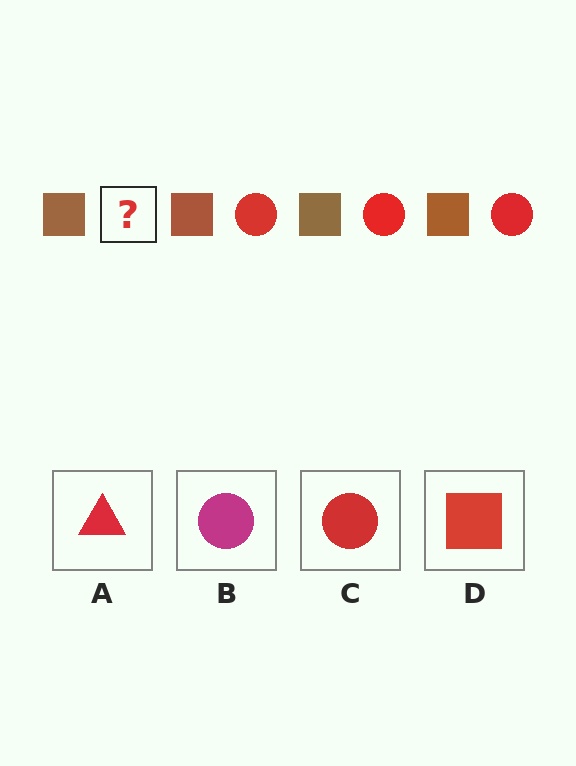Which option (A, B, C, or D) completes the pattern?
C.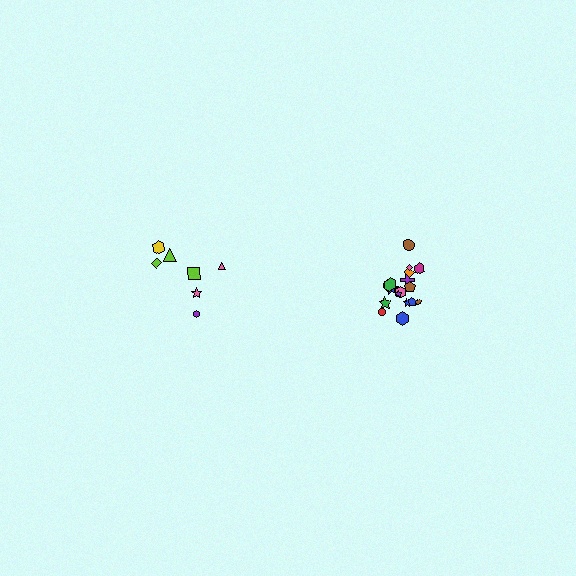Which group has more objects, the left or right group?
The right group.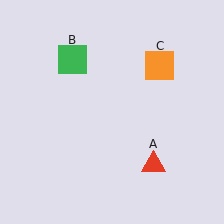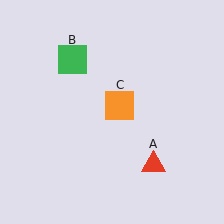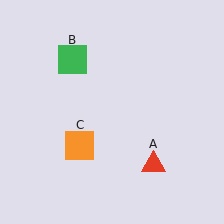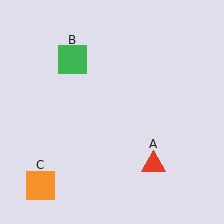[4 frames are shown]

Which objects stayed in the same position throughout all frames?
Red triangle (object A) and green square (object B) remained stationary.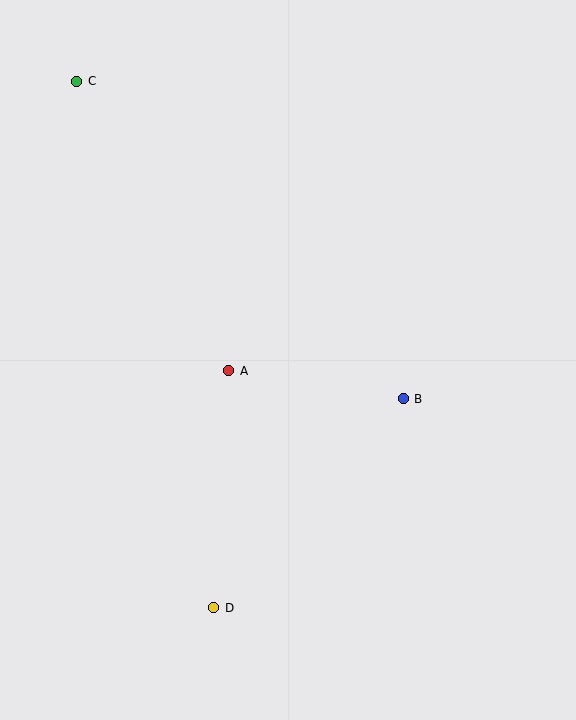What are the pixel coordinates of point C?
Point C is at (77, 81).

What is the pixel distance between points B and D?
The distance between B and D is 282 pixels.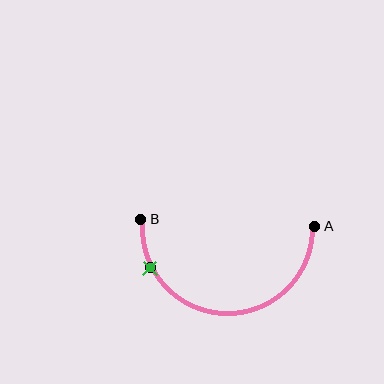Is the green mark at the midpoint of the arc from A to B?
No. The green mark lies on the arc but is closer to endpoint B. The arc midpoint would be at the point on the curve equidistant along the arc from both A and B.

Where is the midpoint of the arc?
The arc midpoint is the point on the curve farthest from the straight line joining A and B. It sits below that line.